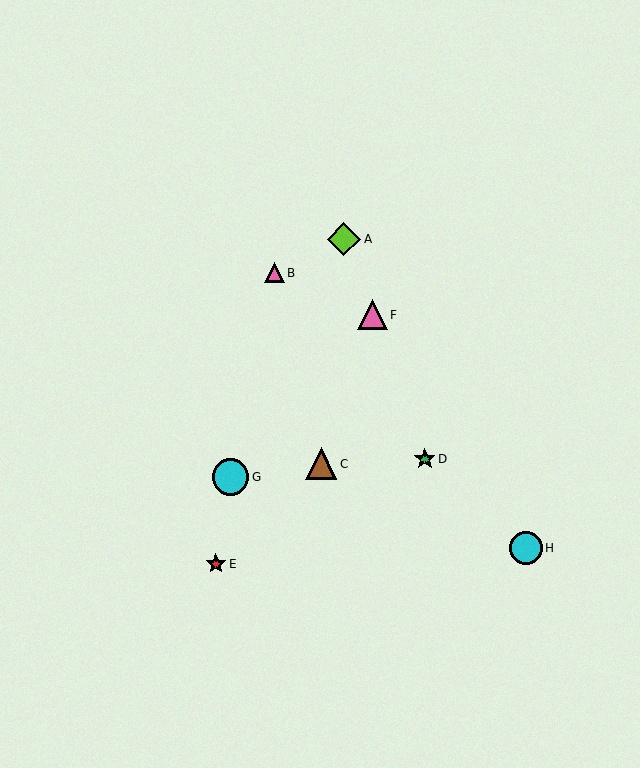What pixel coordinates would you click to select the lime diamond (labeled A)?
Click at (344, 239) to select the lime diamond A.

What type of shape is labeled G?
Shape G is a cyan circle.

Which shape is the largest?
The cyan circle (labeled G) is the largest.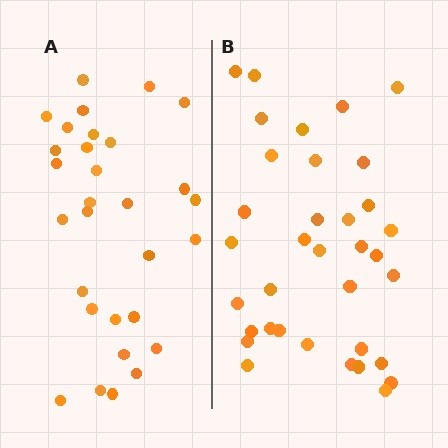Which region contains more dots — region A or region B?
Region B (the right region) has more dots.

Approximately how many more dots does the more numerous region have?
Region B has about 5 more dots than region A.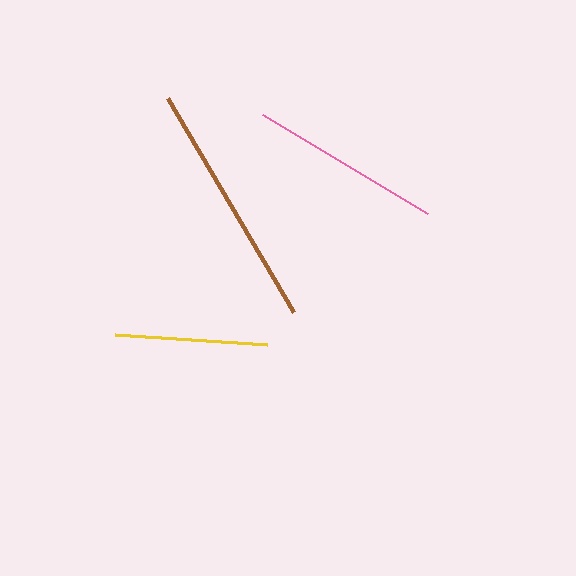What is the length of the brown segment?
The brown segment is approximately 248 pixels long.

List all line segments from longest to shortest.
From longest to shortest: brown, pink, yellow.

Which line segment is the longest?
The brown line is the longest at approximately 248 pixels.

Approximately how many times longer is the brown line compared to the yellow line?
The brown line is approximately 1.6 times the length of the yellow line.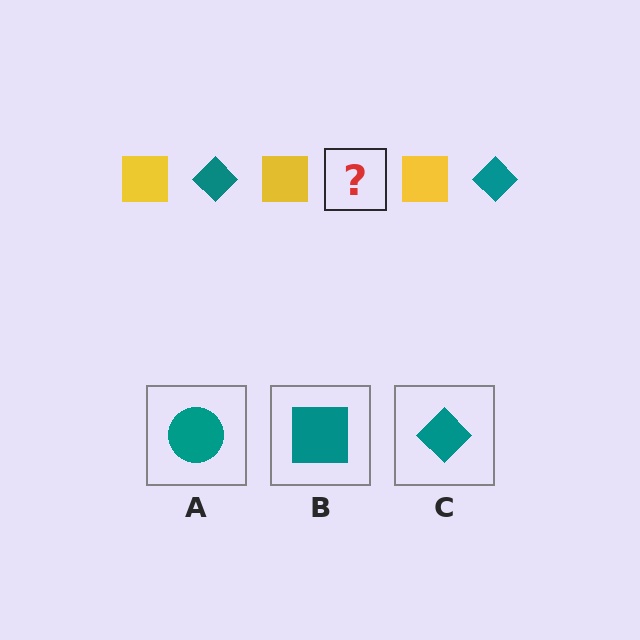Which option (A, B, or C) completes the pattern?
C.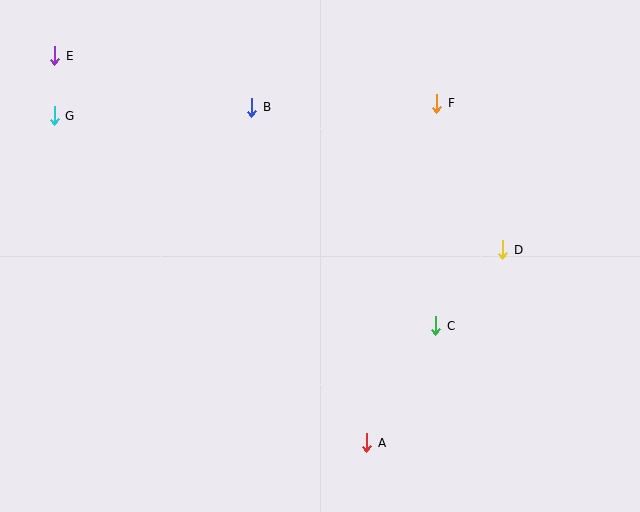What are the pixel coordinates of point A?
Point A is at (367, 443).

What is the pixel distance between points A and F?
The distance between A and F is 347 pixels.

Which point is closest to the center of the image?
Point C at (436, 326) is closest to the center.